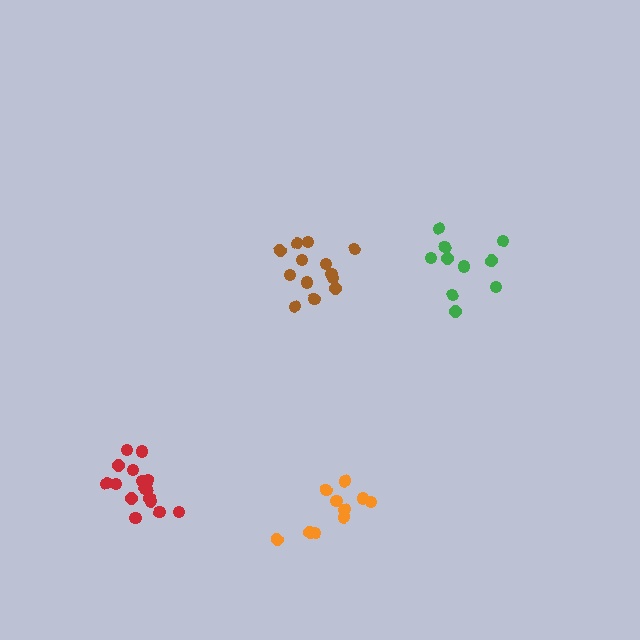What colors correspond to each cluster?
The clusters are colored: green, red, brown, orange.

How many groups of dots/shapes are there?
There are 4 groups.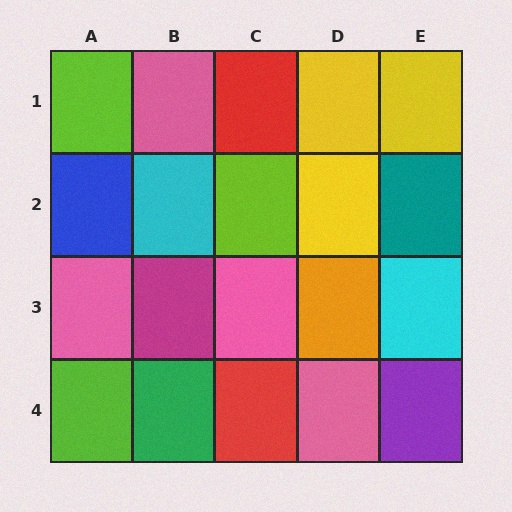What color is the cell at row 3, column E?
Cyan.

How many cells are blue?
1 cell is blue.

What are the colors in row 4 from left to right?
Lime, green, red, pink, purple.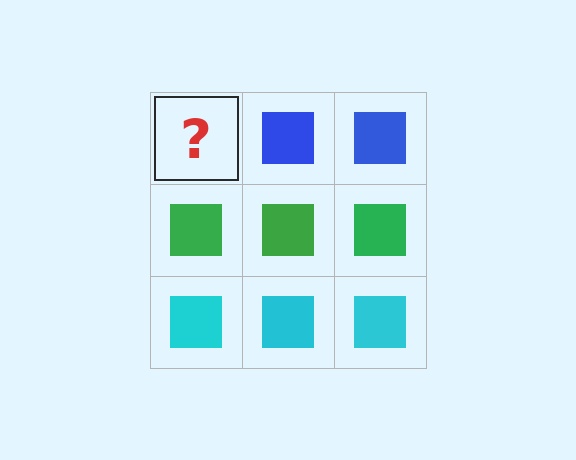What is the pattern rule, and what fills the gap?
The rule is that each row has a consistent color. The gap should be filled with a blue square.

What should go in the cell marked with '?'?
The missing cell should contain a blue square.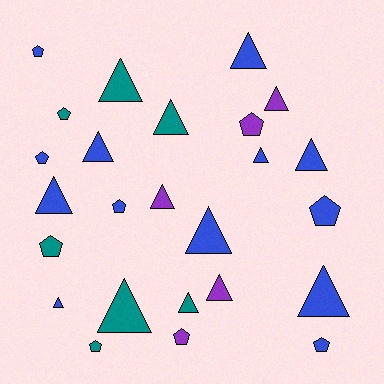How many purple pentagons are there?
There are 2 purple pentagons.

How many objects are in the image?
There are 25 objects.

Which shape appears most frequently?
Triangle, with 15 objects.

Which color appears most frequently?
Blue, with 13 objects.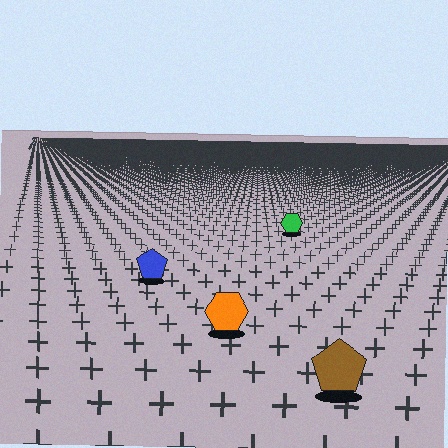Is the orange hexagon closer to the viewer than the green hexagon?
Yes. The orange hexagon is closer — you can tell from the texture gradient: the ground texture is coarser near it.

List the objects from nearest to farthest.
From nearest to farthest: the brown pentagon, the orange hexagon, the blue pentagon, the green hexagon.